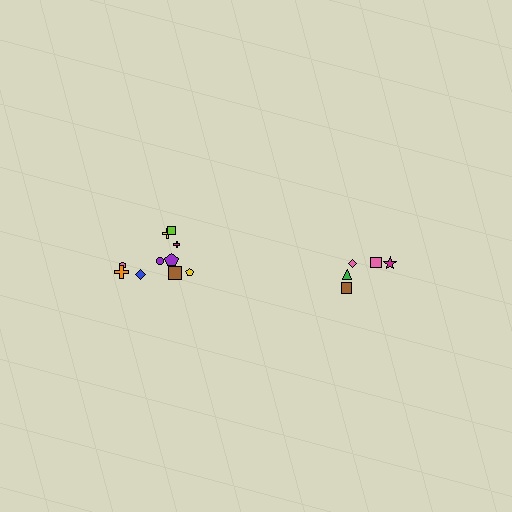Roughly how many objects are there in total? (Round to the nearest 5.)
Roughly 15 objects in total.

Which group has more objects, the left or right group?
The left group.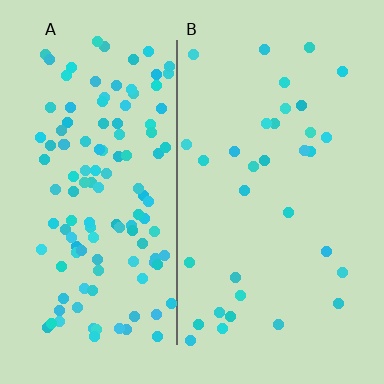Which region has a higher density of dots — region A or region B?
A (the left).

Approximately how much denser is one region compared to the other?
Approximately 3.8× — region A over region B.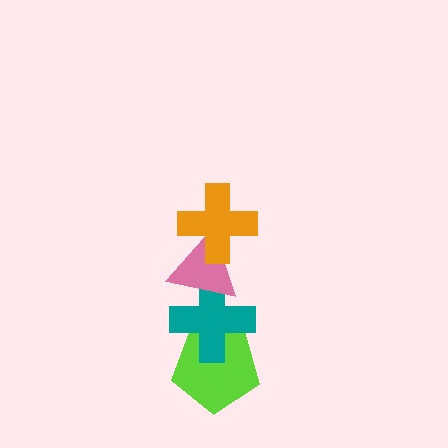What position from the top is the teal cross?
The teal cross is 3rd from the top.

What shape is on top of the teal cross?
The pink triangle is on top of the teal cross.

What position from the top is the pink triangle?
The pink triangle is 2nd from the top.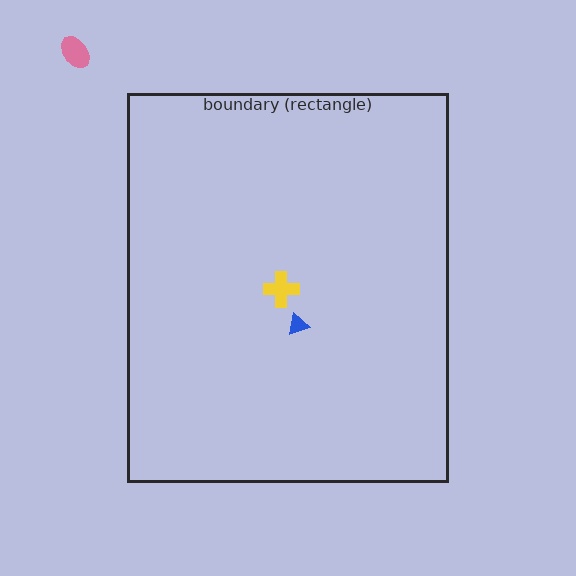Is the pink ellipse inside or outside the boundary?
Outside.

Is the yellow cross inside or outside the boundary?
Inside.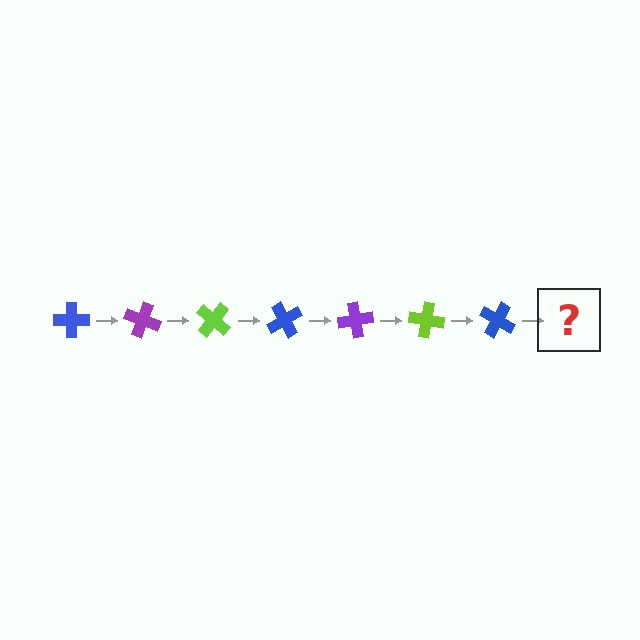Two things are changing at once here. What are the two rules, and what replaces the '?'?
The two rules are that it rotates 20 degrees each step and the color cycles through blue, purple, and lime. The '?' should be a purple cross, rotated 140 degrees from the start.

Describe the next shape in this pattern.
It should be a purple cross, rotated 140 degrees from the start.